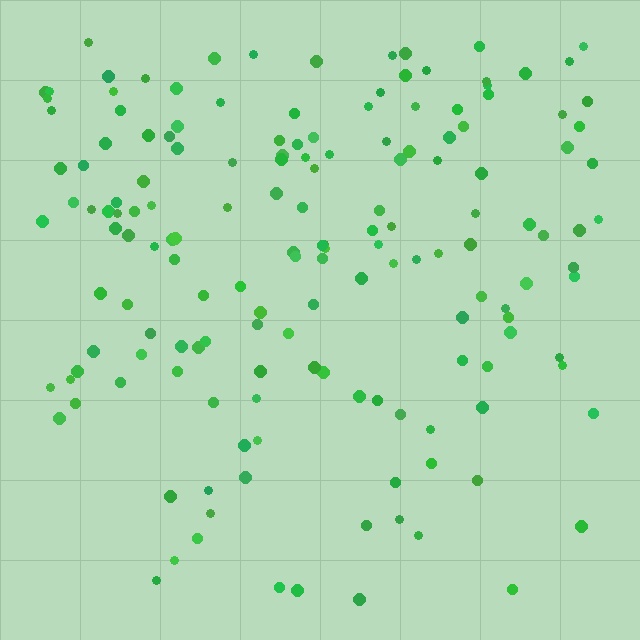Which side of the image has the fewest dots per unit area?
The bottom.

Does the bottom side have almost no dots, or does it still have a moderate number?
Still a moderate number, just noticeably fewer than the top.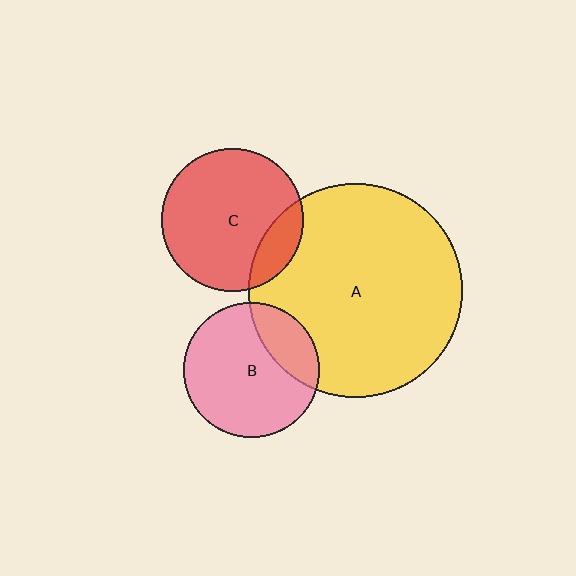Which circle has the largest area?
Circle A (yellow).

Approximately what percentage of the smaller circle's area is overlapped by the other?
Approximately 25%.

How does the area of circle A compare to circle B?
Approximately 2.5 times.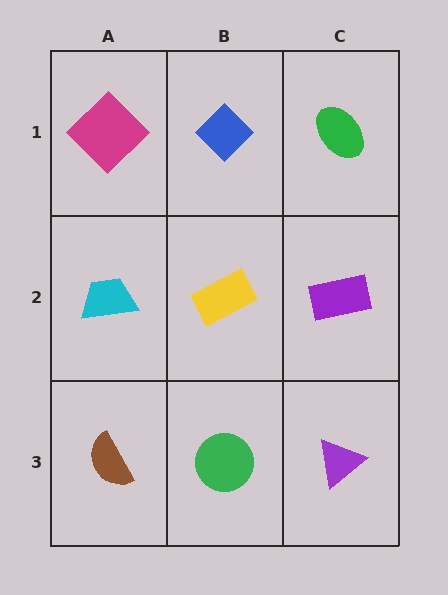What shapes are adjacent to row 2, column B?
A blue diamond (row 1, column B), a green circle (row 3, column B), a cyan trapezoid (row 2, column A), a purple rectangle (row 2, column C).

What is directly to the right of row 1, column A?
A blue diamond.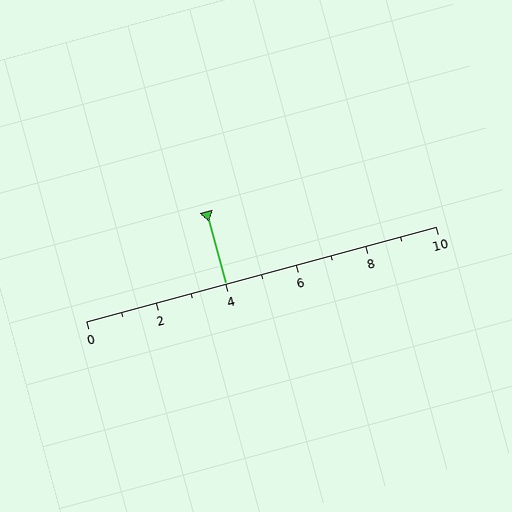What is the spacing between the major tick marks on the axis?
The major ticks are spaced 2 apart.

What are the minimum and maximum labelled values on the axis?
The axis runs from 0 to 10.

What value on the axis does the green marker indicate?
The marker indicates approximately 4.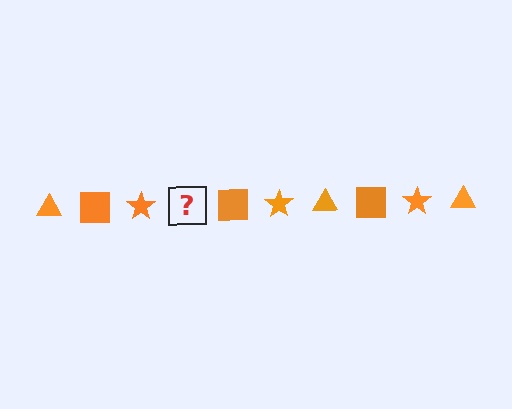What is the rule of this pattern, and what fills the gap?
The rule is that the pattern cycles through triangle, square, star shapes in orange. The gap should be filled with an orange triangle.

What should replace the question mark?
The question mark should be replaced with an orange triangle.